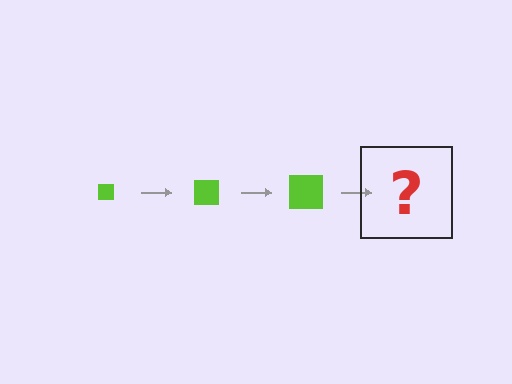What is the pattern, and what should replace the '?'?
The pattern is that the square gets progressively larger each step. The '?' should be a lime square, larger than the previous one.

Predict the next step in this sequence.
The next step is a lime square, larger than the previous one.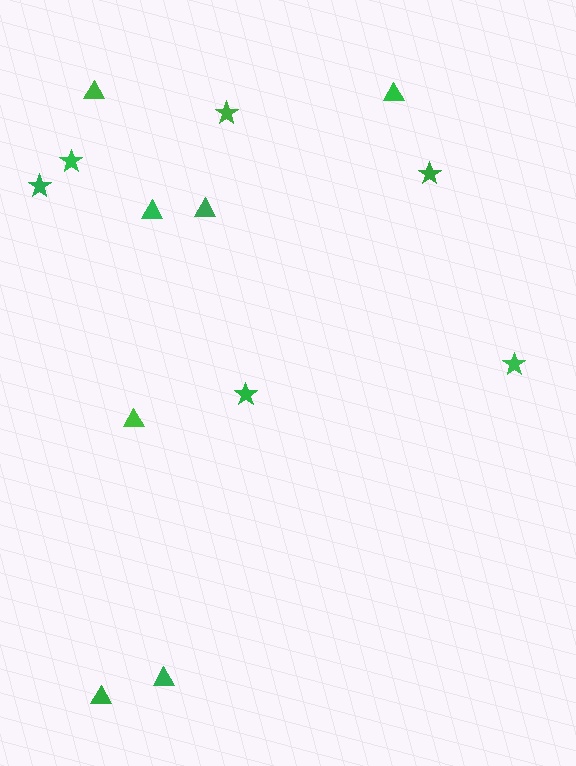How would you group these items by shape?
There are 2 groups: one group of triangles (7) and one group of stars (6).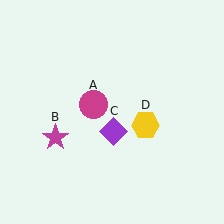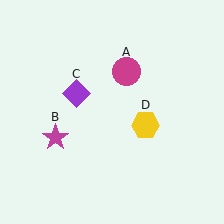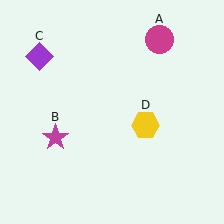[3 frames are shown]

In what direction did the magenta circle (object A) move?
The magenta circle (object A) moved up and to the right.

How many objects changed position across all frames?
2 objects changed position: magenta circle (object A), purple diamond (object C).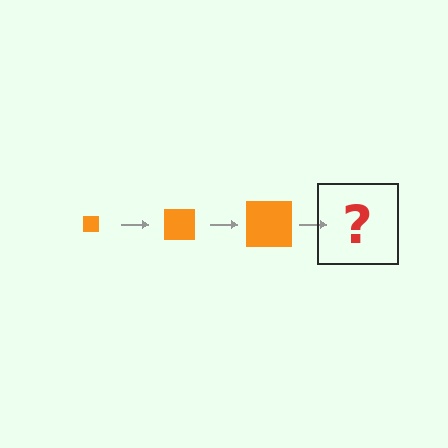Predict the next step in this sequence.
The next step is an orange square, larger than the previous one.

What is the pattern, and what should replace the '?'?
The pattern is that the square gets progressively larger each step. The '?' should be an orange square, larger than the previous one.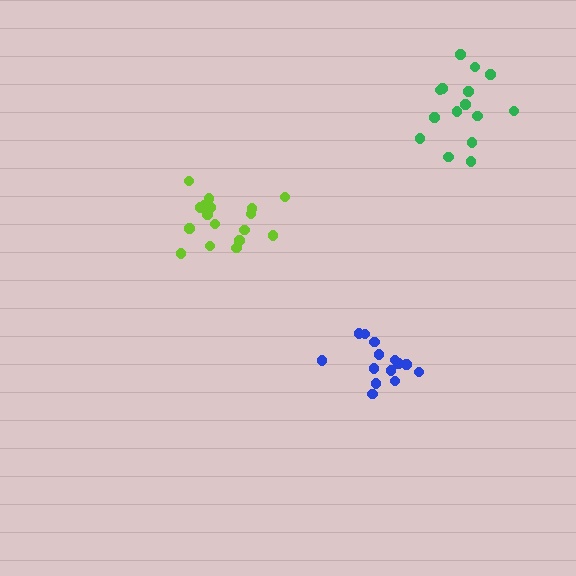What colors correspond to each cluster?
The clusters are colored: lime, blue, green.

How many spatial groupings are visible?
There are 3 spatial groupings.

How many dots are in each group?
Group 1: 17 dots, Group 2: 14 dots, Group 3: 15 dots (46 total).